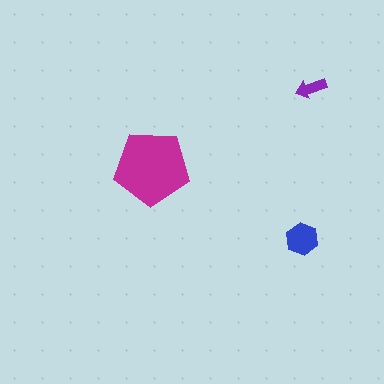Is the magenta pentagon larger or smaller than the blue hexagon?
Larger.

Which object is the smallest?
The purple arrow.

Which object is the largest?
The magenta pentagon.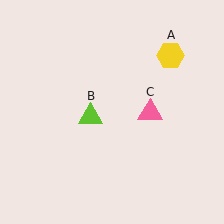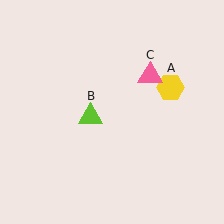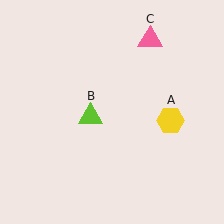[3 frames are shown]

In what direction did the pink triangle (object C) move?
The pink triangle (object C) moved up.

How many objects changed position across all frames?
2 objects changed position: yellow hexagon (object A), pink triangle (object C).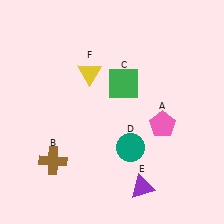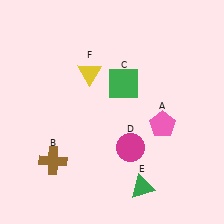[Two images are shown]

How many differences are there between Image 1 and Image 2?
There are 2 differences between the two images.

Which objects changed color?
D changed from teal to magenta. E changed from purple to green.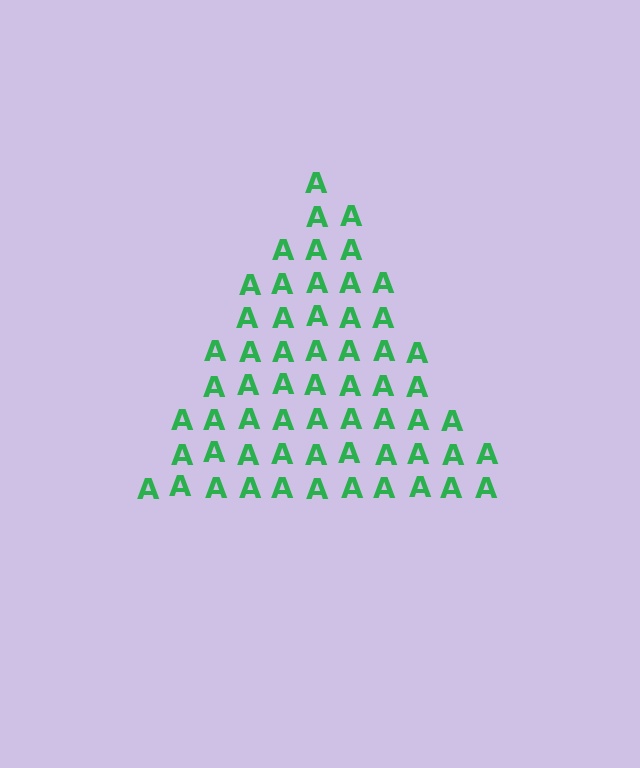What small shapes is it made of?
It is made of small letter A's.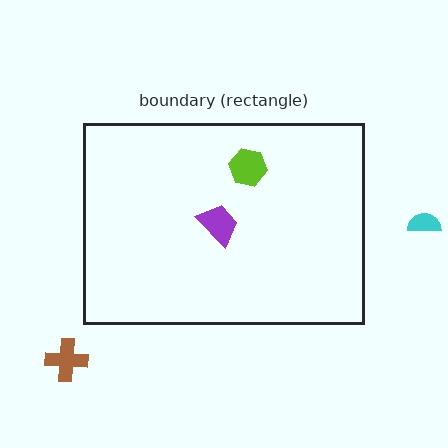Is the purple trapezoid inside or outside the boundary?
Inside.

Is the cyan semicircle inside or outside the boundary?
Outside.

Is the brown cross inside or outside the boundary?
Outside.